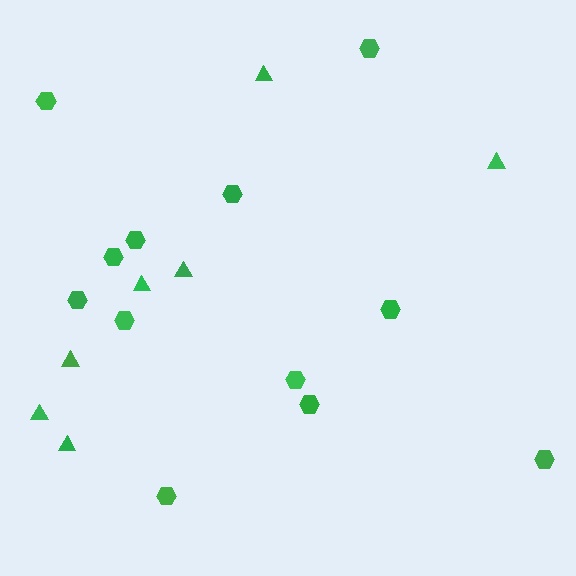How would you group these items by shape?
There are 2 groups: one group of hexagons (12) and one group of triangles (7).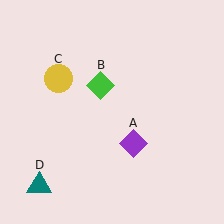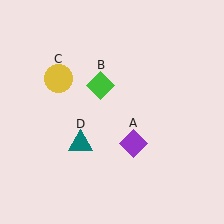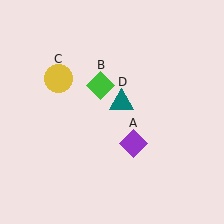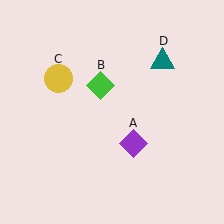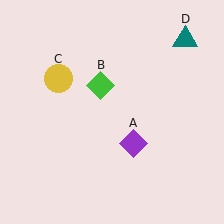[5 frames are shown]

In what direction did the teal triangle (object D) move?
The teal triangle (object D) moved up and to the right.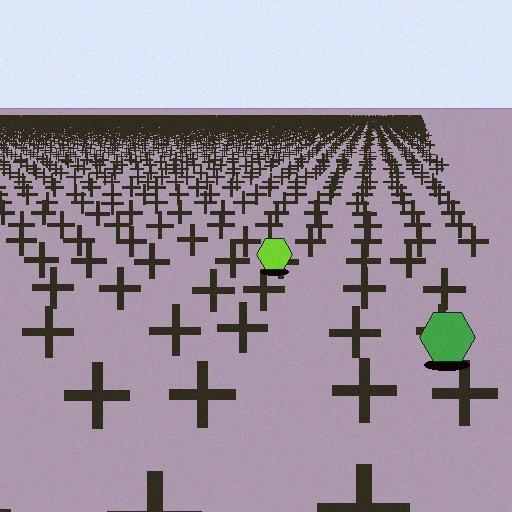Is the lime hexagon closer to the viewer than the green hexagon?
No. The green hexagon is closer — you can tell from the texture gradient: the ground texture is coarser near it.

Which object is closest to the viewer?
The green hexagon is closest. The texture marks near it are larger and more spread out.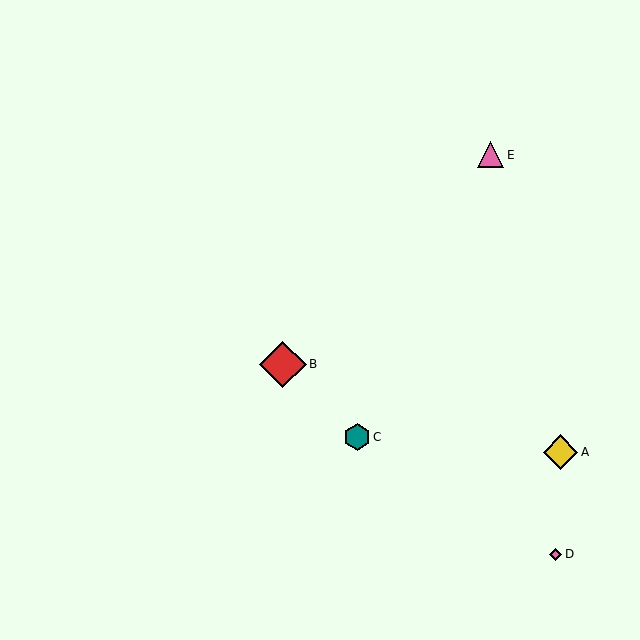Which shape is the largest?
The red diamond (labeled B) is the largest.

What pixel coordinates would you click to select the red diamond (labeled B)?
Click at (283, 364) to select the red diamond B.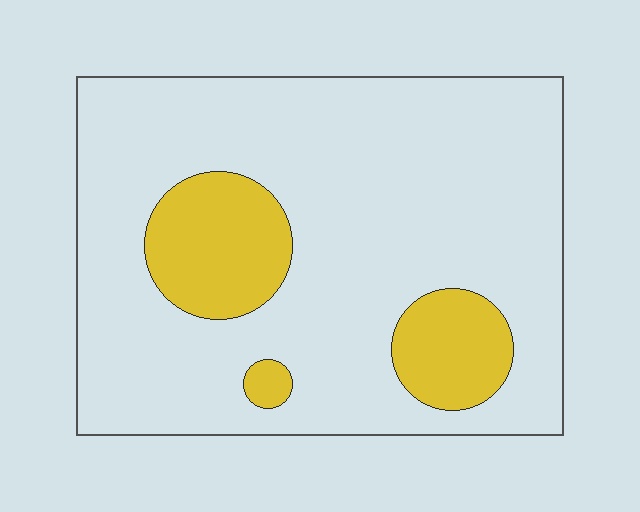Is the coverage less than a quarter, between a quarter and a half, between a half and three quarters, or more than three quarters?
Less than a quarter.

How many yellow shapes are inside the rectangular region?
3.